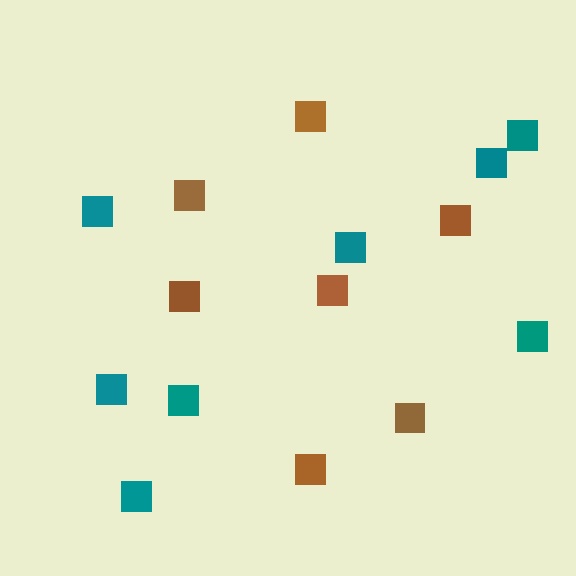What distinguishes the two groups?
There are 2 groups: one group of teal squares (8) and one group of brown squares (7).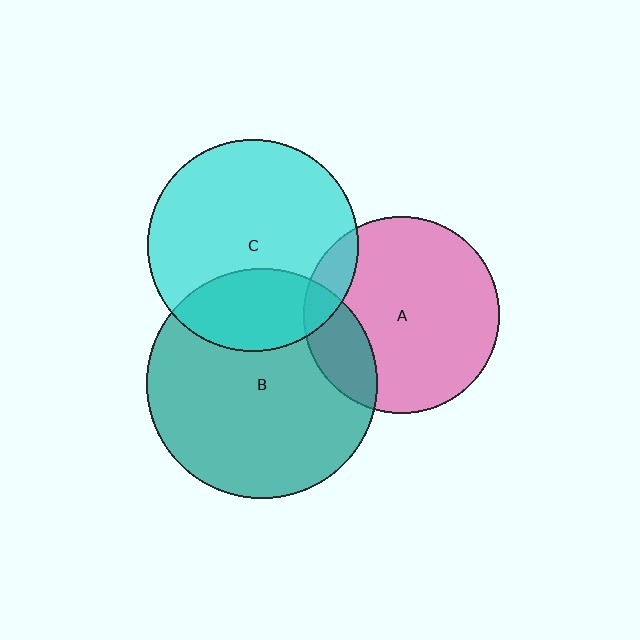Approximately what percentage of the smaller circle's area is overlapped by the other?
Approximately 30%.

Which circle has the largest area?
Circle B (teal).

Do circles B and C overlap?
Yes.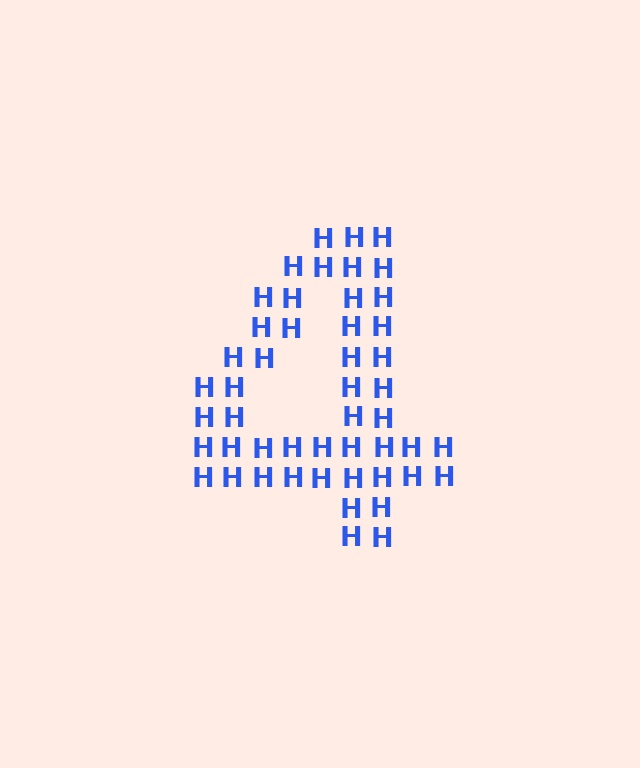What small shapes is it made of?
It is made of small letter H's.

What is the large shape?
The large shape is the digit 4.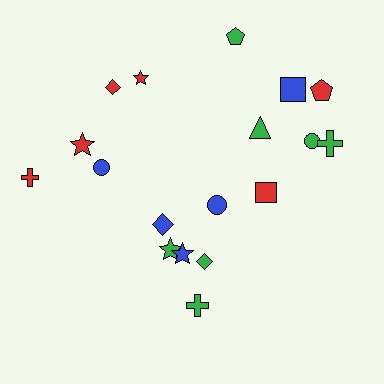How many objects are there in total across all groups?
There are 18 objects.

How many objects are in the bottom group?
There are 5 objects.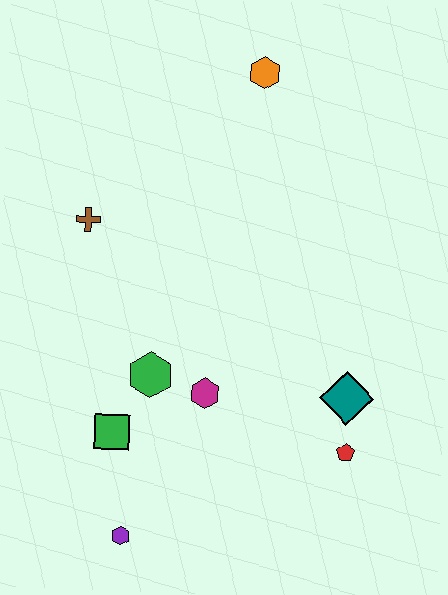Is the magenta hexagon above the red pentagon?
Yes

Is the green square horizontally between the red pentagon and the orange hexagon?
No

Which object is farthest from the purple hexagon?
The orange hexagon is farthest from the purple hexagon.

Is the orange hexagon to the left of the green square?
No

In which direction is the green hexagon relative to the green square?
The green hexagon is above the green square.